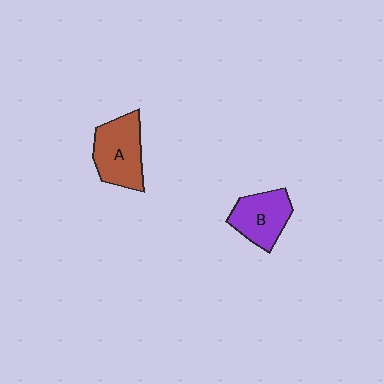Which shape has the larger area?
Shape A (brown).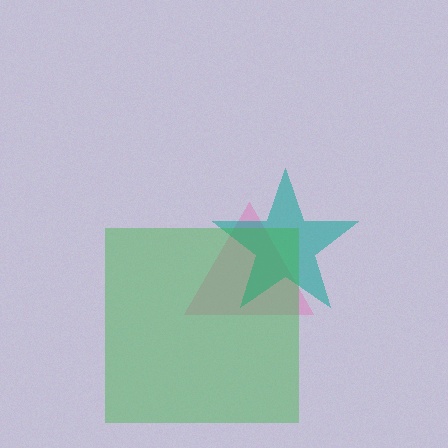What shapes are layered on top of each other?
The layered shapes are: a pink triangle, a teal star, a green square.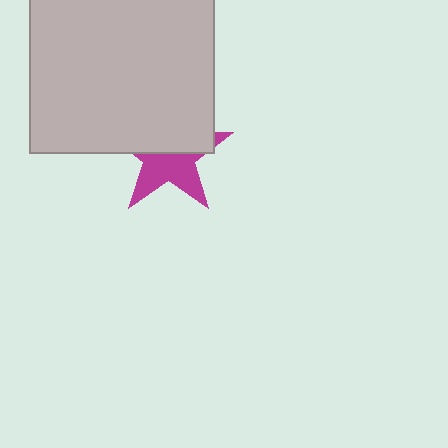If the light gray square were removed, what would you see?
You would see the complete magenta star.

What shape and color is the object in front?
The object in front is a light gray square.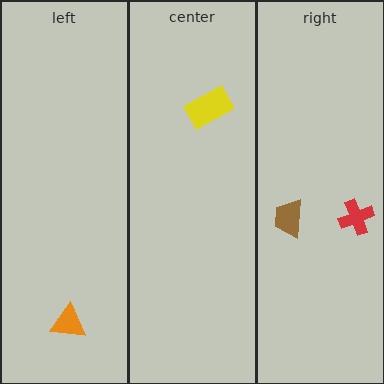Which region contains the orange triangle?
The left region.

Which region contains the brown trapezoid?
The right region.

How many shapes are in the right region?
2.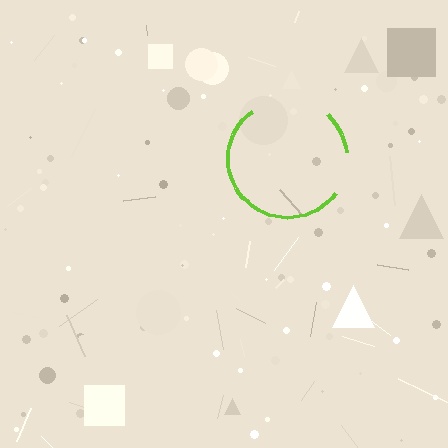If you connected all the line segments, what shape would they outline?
They would outline a circle.